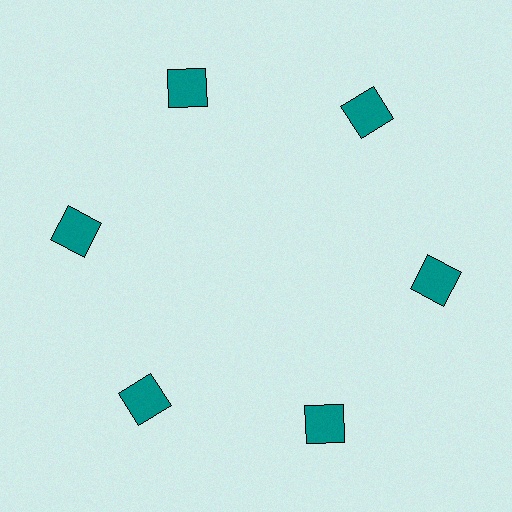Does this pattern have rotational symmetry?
Yes, this pattern has 6-fold rotational symmetry. It looks the same after rotating 60 degrees around the center.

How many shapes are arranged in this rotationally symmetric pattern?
There are 6 shapes, arranged in 6 groups of 1.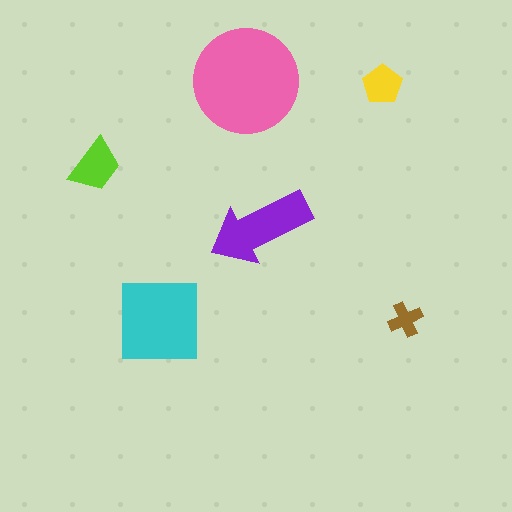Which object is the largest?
The pink circle.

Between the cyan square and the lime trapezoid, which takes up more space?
The cyan square.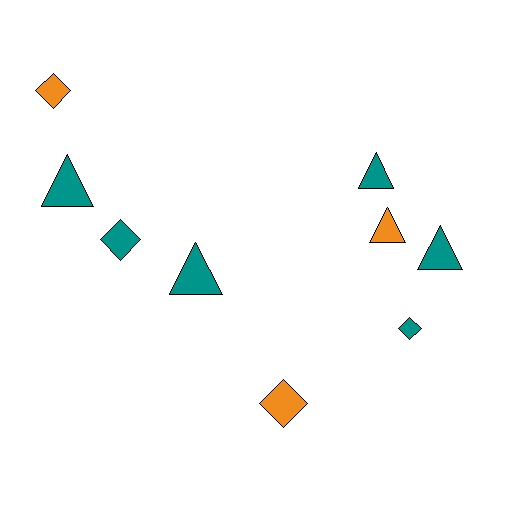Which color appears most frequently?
Teal, with 6 objects.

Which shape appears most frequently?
Triangle, with 5 objects.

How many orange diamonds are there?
There are 2 orange diamonds.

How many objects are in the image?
There are 9 objects.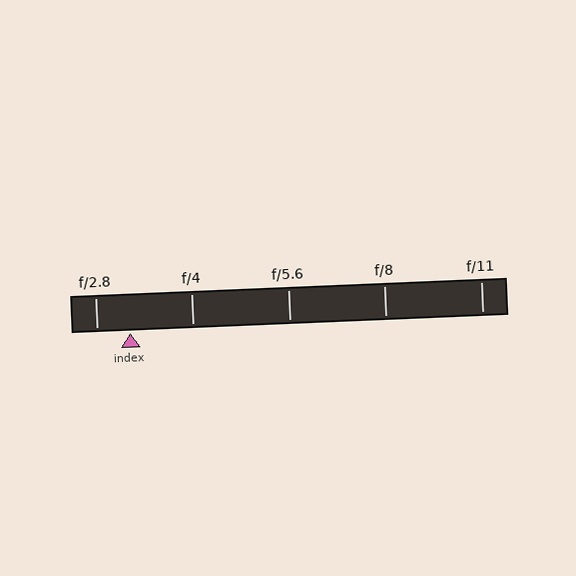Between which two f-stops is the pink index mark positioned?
The index mark is between f/2.8 and f/4.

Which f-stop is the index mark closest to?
The index mark is closest to f/2.8.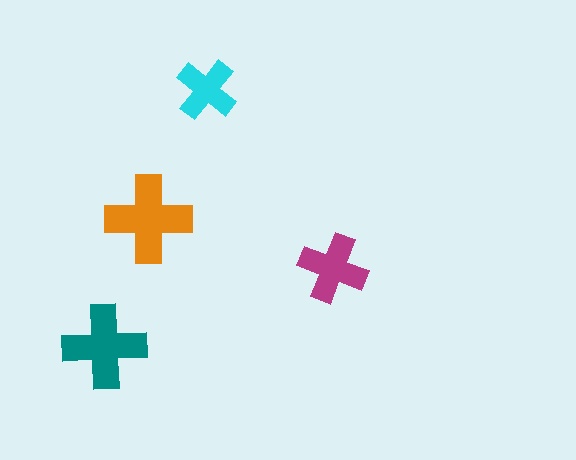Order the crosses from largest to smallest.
the orange one, the teal one, the magenta one, the cyan one.